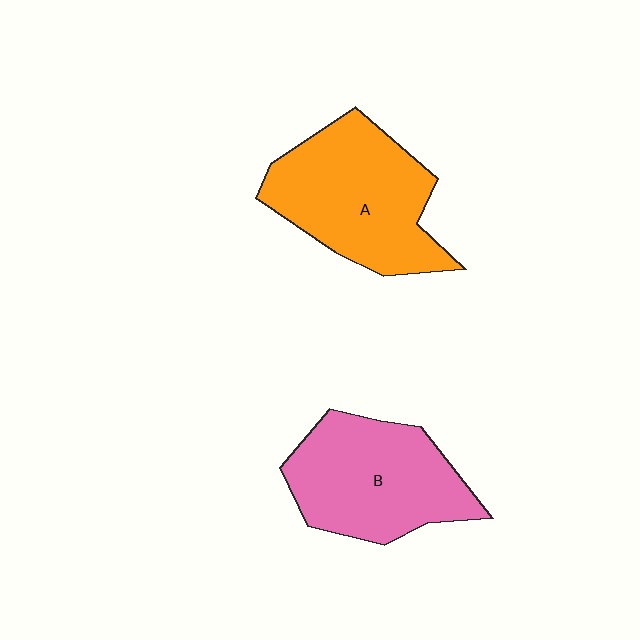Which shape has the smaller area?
Shape B (pink).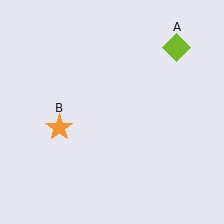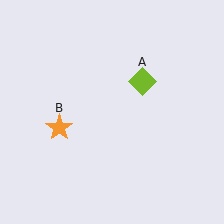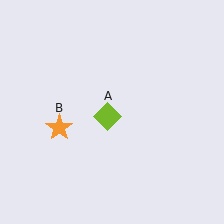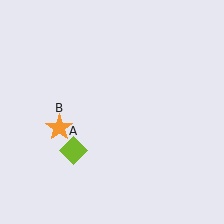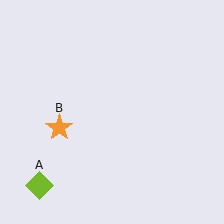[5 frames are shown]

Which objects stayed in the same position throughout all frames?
Orange star (object B) remained stationary.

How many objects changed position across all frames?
1 object changed position: lime diamond (object A).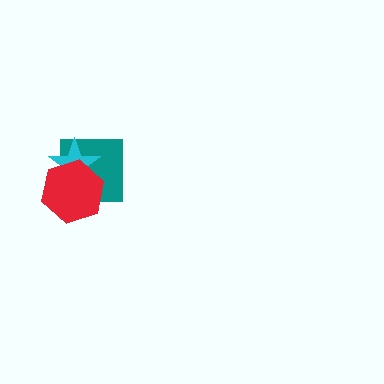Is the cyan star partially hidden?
Yes, it is partially covered by another shape.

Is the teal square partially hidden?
Yes, it is partially covered by another shape.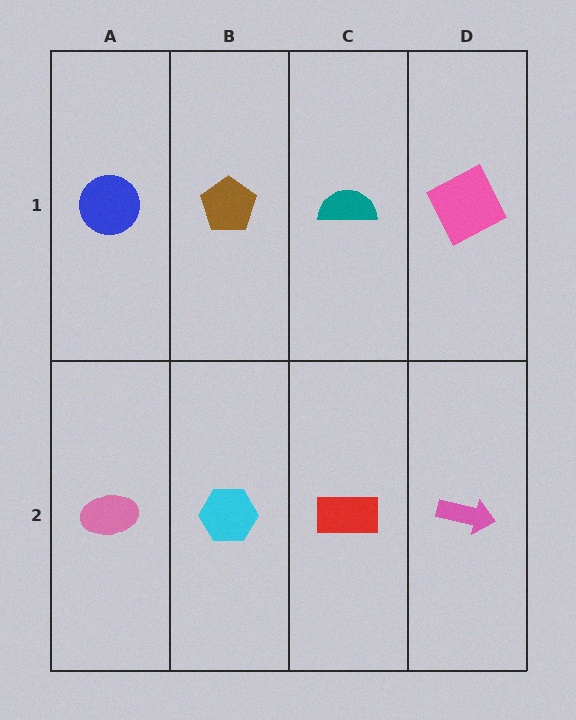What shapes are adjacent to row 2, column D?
A pink square (row 1, column D), a red rectangle (row 2, column C).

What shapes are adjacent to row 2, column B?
A brown pentagon (row 1, column B), a pink ellipse (row 2, column A), a red rectangle (row 2, column C).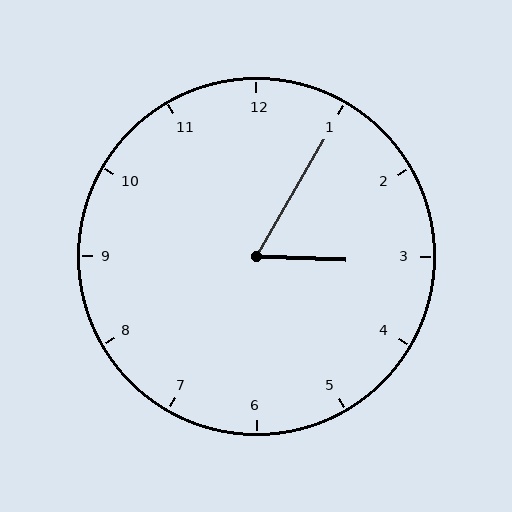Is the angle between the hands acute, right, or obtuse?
It is acute.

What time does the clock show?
3:05.